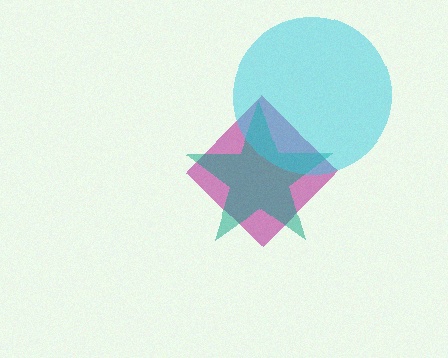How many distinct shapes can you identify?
There are 3 distinct shapes: a magenta diamond, a teal star, a cyan circle.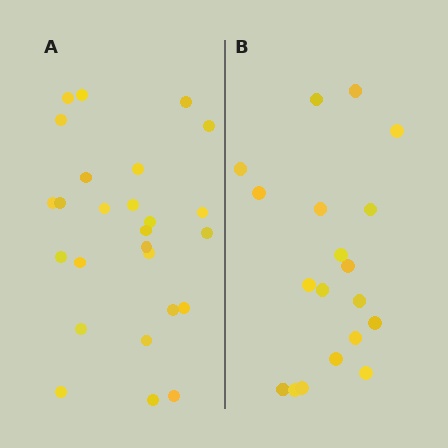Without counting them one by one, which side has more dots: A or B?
Region A (the left region) has more dots.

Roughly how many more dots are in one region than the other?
Region A has roughly 8 or so more dots than region B.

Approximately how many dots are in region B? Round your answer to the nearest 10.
About 20 dots. (The exact count is 19, which rounds to 20.)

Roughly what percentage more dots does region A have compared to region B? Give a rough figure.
About 35% more.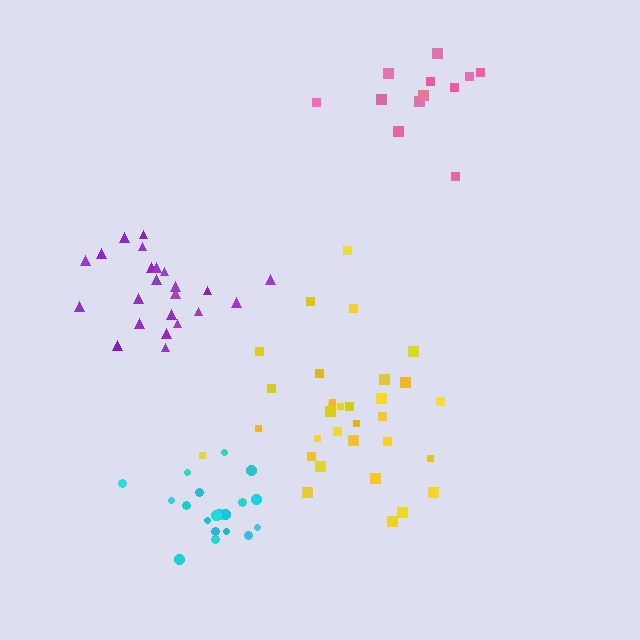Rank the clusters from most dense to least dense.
cyan, purple, yellow, pink.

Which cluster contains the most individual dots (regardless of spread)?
Yellow (33).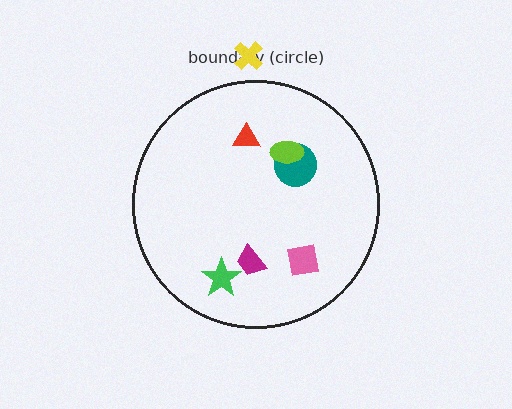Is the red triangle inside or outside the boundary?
Inside.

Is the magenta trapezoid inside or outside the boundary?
Inside.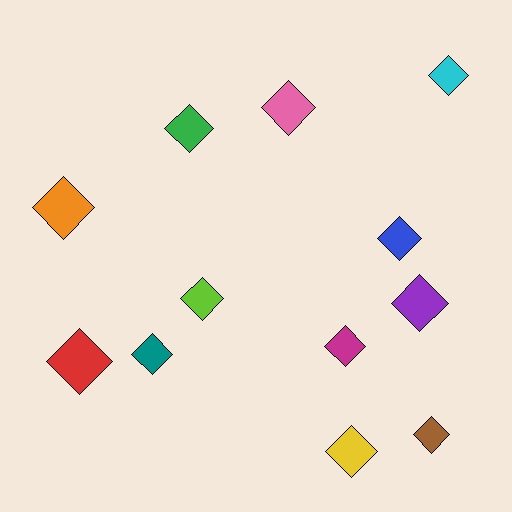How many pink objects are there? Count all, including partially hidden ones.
There is 1 pink object.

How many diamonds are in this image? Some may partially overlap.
There are 12 diamonds.